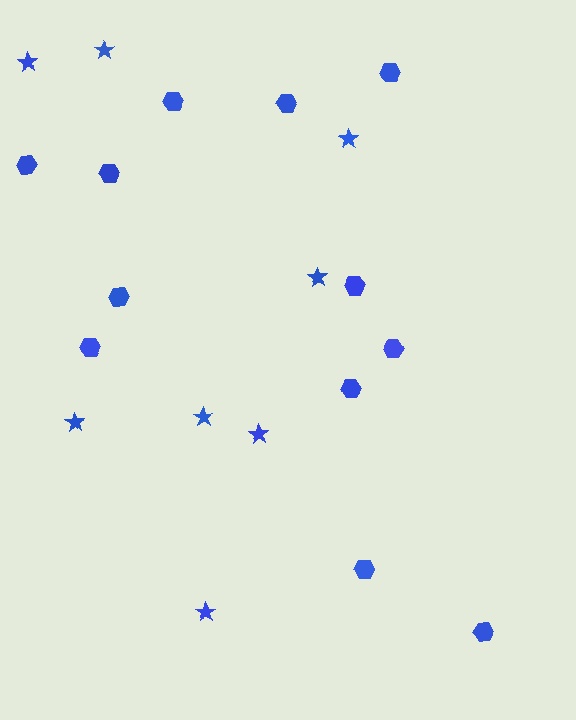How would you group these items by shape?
There are 2 groups: one group of stars (8) and one group of hexagons (12).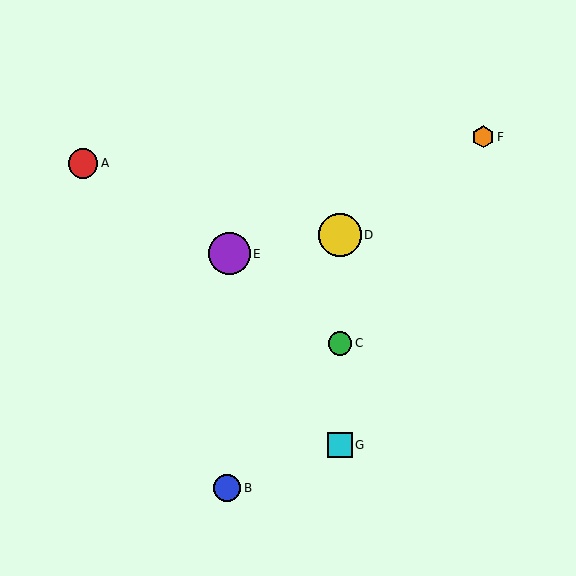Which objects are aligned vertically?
Objects C, D, G are aligned vertically.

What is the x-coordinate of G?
Object G is at x≈340.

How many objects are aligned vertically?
3 objects (C, D, G) are aligned vertically.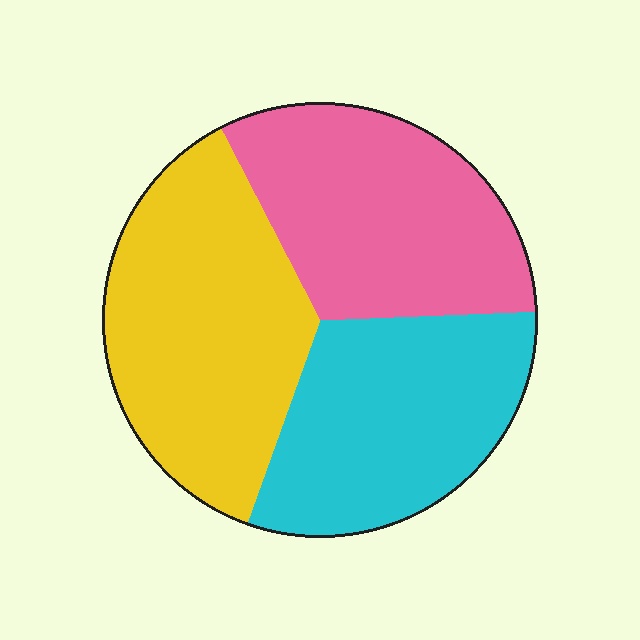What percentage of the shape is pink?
Pink covers roughly 30% of the shape.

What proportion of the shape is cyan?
Cyan covers 31% of the shape.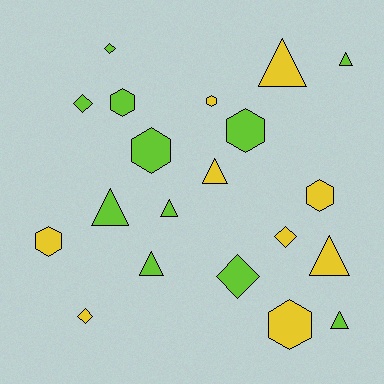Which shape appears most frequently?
Triangle, with 8 objects.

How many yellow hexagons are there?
There are 4 yellow hexagons.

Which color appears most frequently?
Lime, with 11 objects.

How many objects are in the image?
There are 20 objects.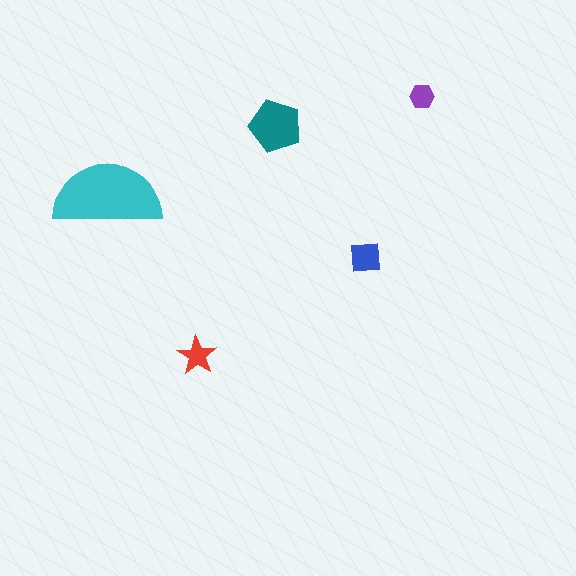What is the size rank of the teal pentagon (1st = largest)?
2nd.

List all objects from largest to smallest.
The cyan semicircle, the teal pentagon, the blue square, the red star, the purple hexagon.